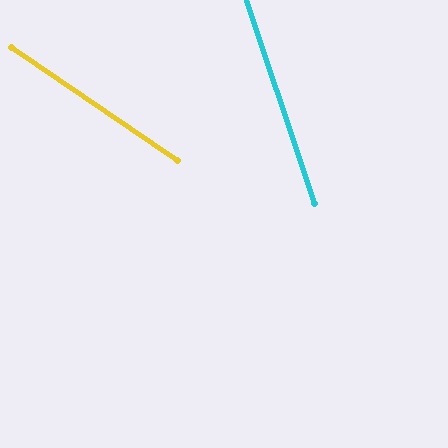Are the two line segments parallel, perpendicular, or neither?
Neither parallel nor perpendicular — they differ by about 37°.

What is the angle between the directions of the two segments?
Approximately 37 degrees.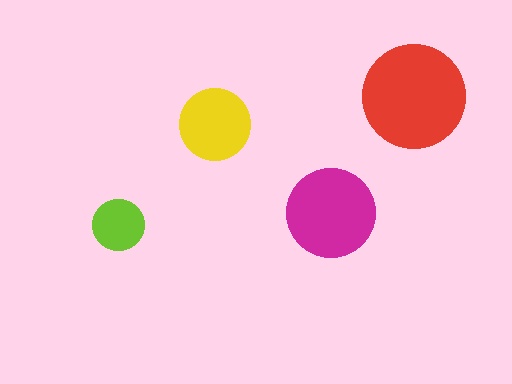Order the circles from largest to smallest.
the red one, the magenta one, the yellow one, the lime one.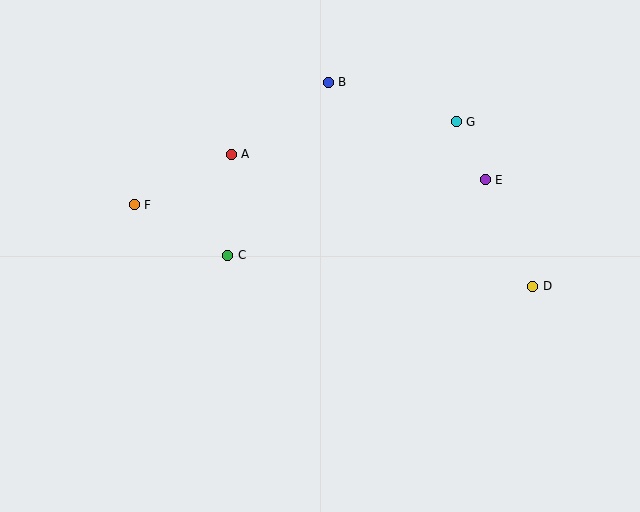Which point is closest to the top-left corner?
Point F is closest to the top-left corner.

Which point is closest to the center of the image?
Point C at (228, 255) is closest to the center.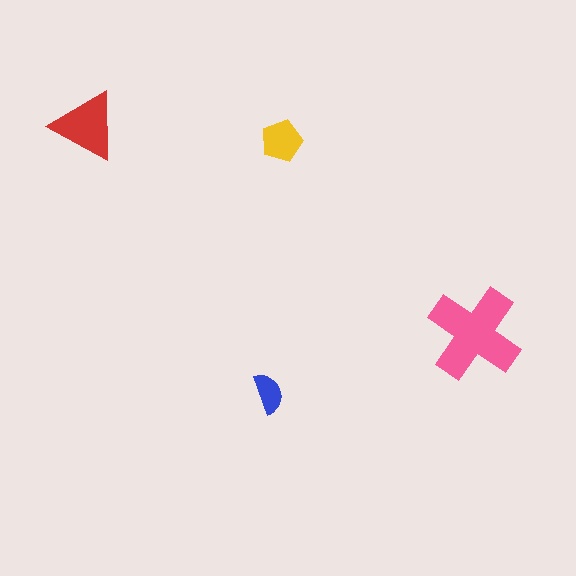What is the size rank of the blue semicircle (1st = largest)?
4th.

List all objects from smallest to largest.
The blue semicircle, the yellow pentagon, the red triangle, the pink cross.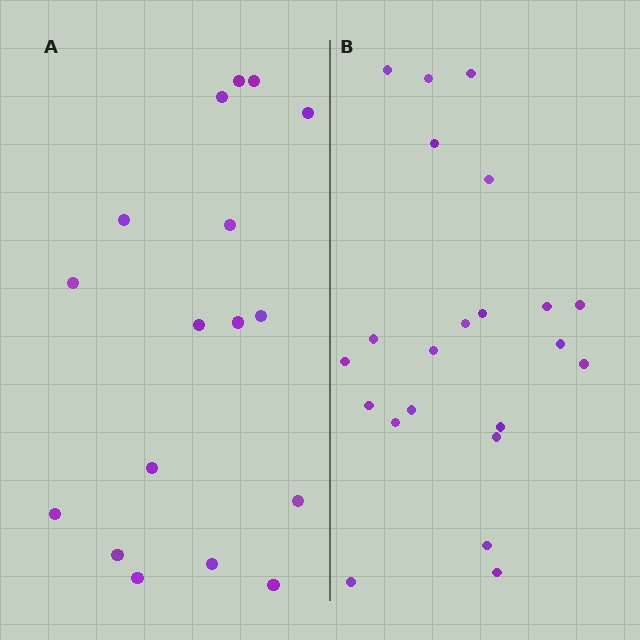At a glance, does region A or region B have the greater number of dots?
Region B (the right region) has more dots.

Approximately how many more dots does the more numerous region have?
Region B has about 5 more dots than region A.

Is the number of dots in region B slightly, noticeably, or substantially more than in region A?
Region B has noticeably more, but not dramatically so. The ratio is roughly 1.3 to 1.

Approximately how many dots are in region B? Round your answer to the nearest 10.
About 20 dots. (The exact count is 22, which rounds to 20.)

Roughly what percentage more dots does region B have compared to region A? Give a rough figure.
About 30% more.